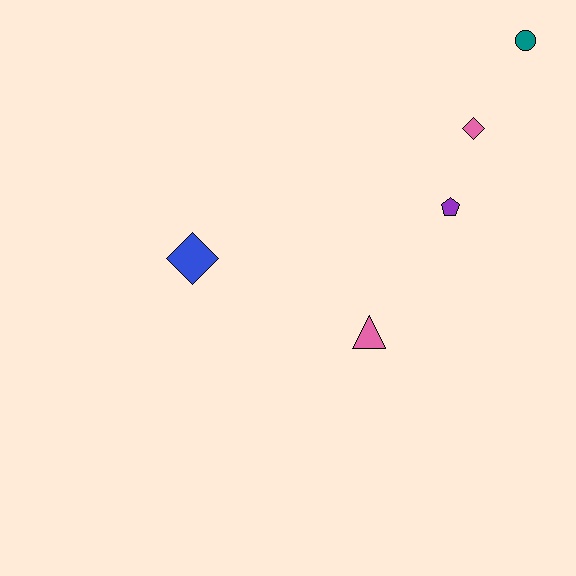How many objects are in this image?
There are 5 objects.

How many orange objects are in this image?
There are no orange objects.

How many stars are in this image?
There are no stars.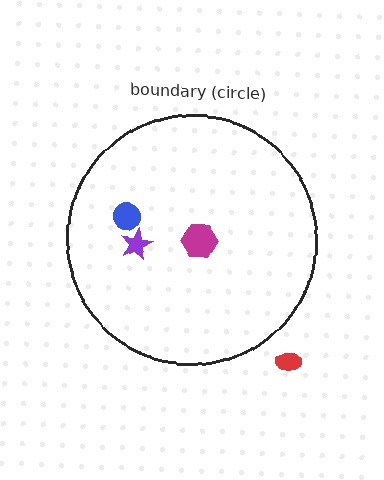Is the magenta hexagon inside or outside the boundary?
Inside.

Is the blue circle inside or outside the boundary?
Inside.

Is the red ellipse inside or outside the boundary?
Outside.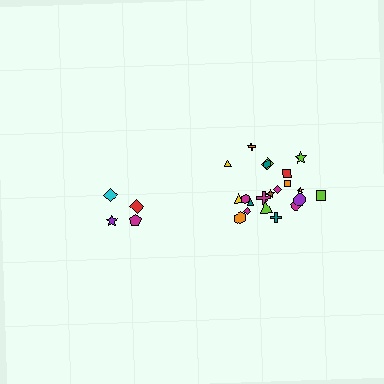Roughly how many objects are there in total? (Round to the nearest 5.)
Roughly 25 objects in total.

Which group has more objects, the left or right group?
The right group.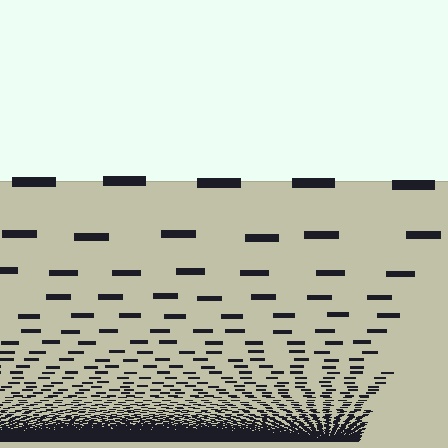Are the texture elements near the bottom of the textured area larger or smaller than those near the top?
Smaller. The gradient is inverted — elements near the bottom are smaller and denser.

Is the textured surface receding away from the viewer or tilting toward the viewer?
The surface appears to tilt toward the viewer. Texture elements get larger and sparser toward the top.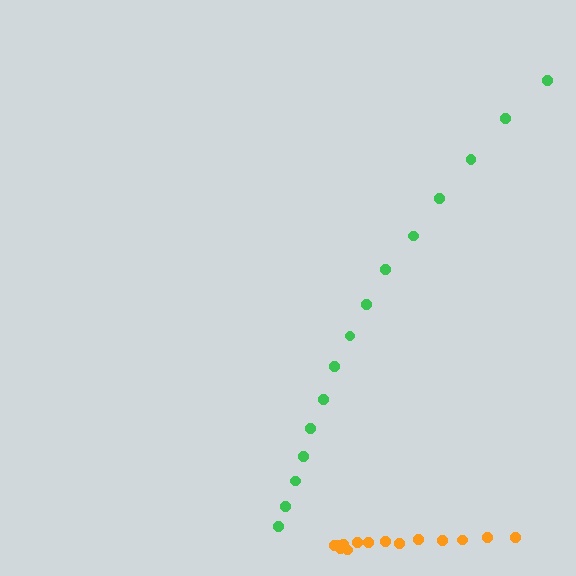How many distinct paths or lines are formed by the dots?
There are 2 distinct paths.